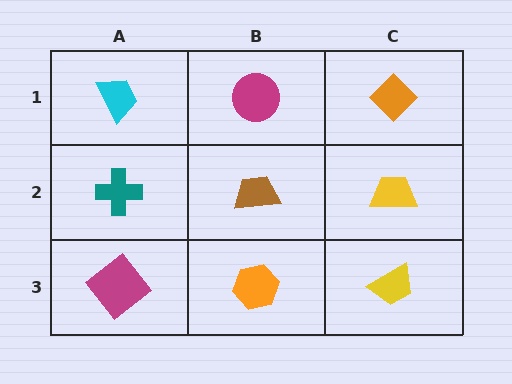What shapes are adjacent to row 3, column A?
A teal cross (row 2, column A), an orange hexagon (row 3, column B).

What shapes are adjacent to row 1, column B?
A brown trapezoid (row 2, column B), a cyan trapezoid (row 1, column A), an orange diamond (row 1, column C).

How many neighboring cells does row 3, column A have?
2.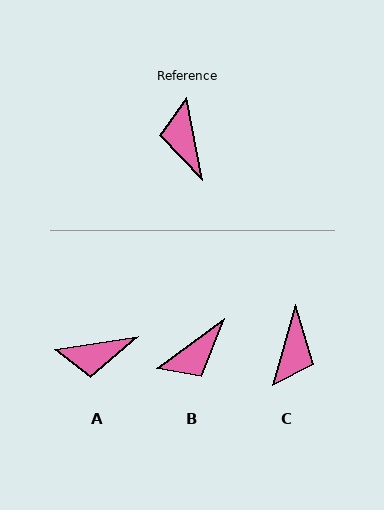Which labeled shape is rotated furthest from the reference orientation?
C, about 153 degrees away.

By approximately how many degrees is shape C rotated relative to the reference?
Approximately 153 degrees counter-clockwise.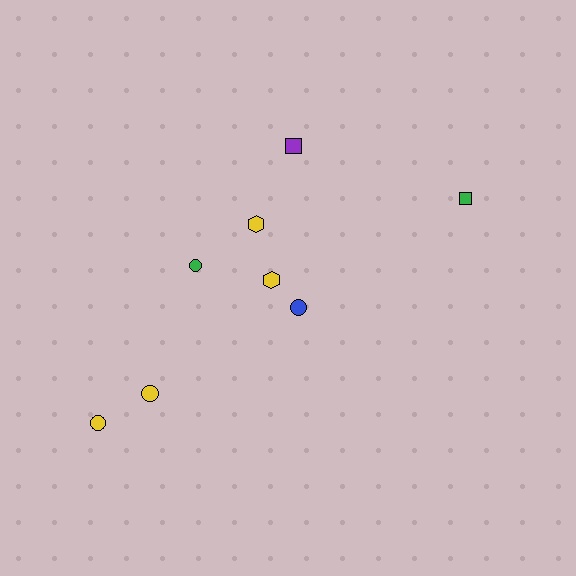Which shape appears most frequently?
Circle, with 4 objects.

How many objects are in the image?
There are 8 objects.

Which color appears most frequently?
Yellow, with 4 objects.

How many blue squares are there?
There are no blue squares.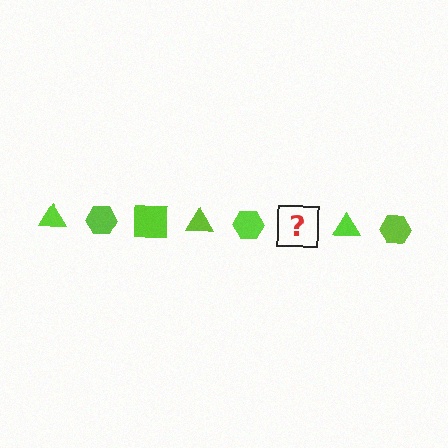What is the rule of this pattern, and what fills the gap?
The rule is that the pattern cycles through triangle, hexagon, square shapes in lime. The gap should be filled with a lime square.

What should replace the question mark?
The question mark should be replaced with a lime square.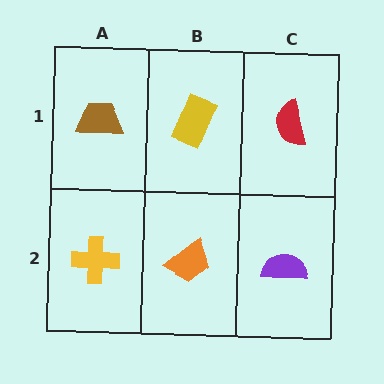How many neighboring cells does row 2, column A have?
2.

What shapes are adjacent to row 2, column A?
A brown trapezoid (row 1, column A), an orange trapezoid (row 2, column B).